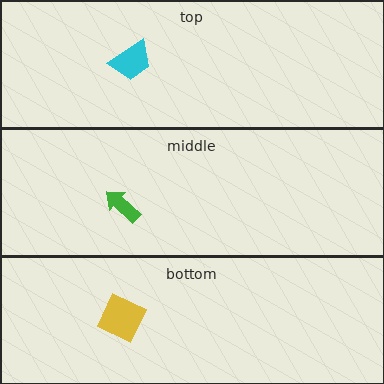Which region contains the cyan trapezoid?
The top region.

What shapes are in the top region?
The cyan trapezoid.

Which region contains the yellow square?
The bottom region.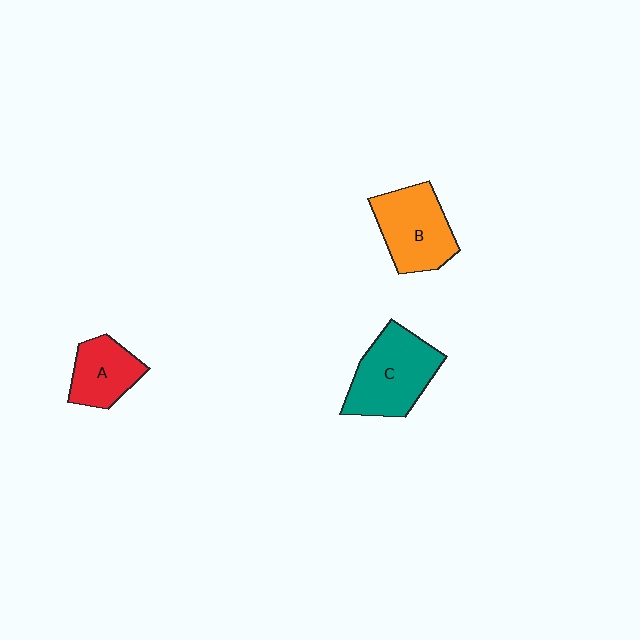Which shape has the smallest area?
Shape A (red).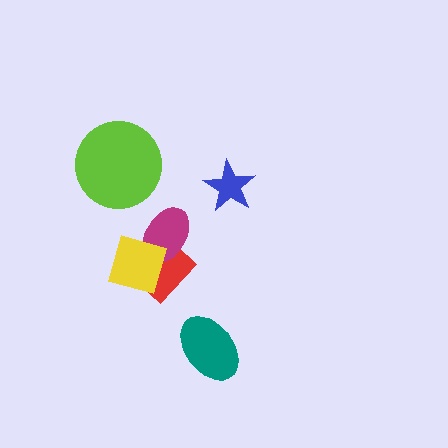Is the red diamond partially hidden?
Yes, it is partially covered by another shape.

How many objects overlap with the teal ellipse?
0 objects overlap with the teal ellipse.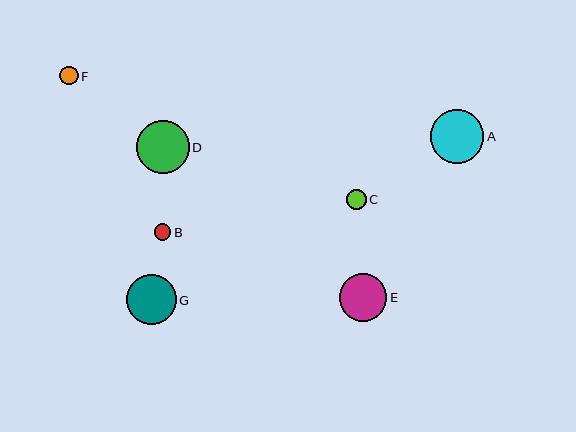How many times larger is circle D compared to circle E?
Circle D is approximately 1.1 times the size of circle E.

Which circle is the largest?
Circle A is the largest with a size of approximately 54 pixels.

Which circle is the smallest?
Circle B is the smallest with a size of approximately 16 pixels.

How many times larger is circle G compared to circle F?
Circle G is approximately 2.7 times the size of circle F.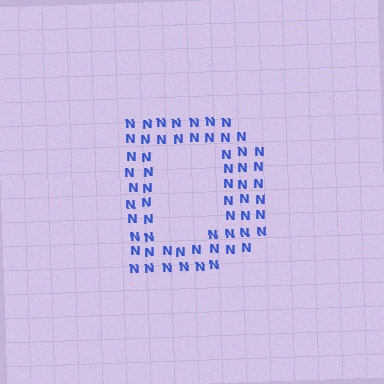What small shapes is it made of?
It is made of small letter N's.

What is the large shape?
The large shape is the letter D.